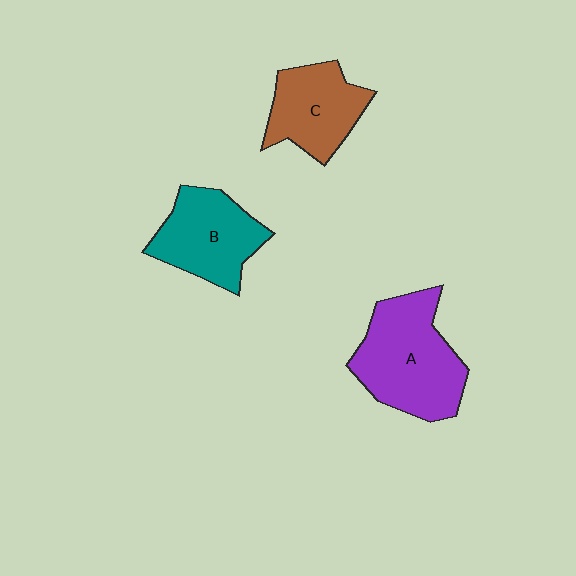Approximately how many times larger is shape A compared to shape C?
Approximately 1.5 times.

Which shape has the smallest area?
Shape C (brown).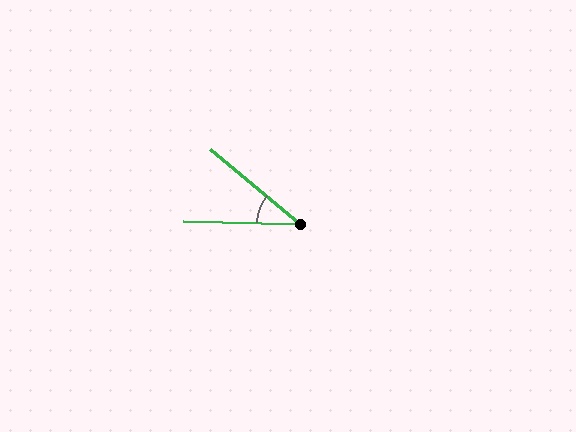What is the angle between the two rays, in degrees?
Approximately 38 degrees.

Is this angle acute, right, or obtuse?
It is acute.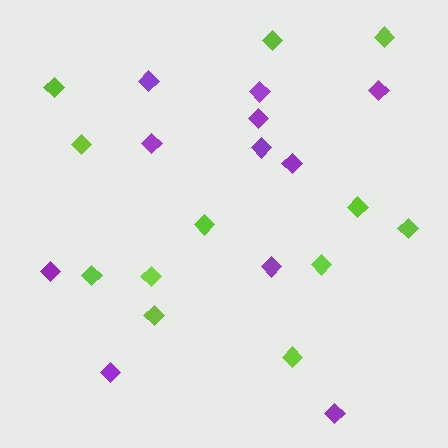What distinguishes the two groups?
There are 2 groups: one group of purple diamonds (11) and one group of lime diamonds (12).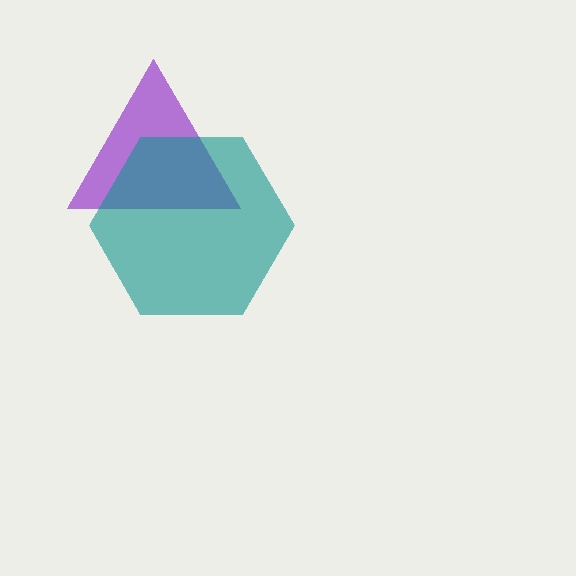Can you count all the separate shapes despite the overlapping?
Yes, there are 2 separate shapes.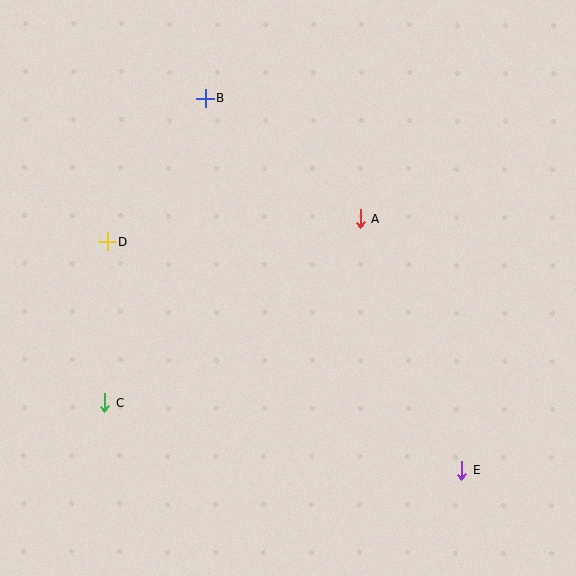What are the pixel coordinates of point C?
Point C is at (104, 403).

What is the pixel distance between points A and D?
The distance between A and D is 254 pixels.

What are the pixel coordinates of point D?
Point D is at (107, 242).